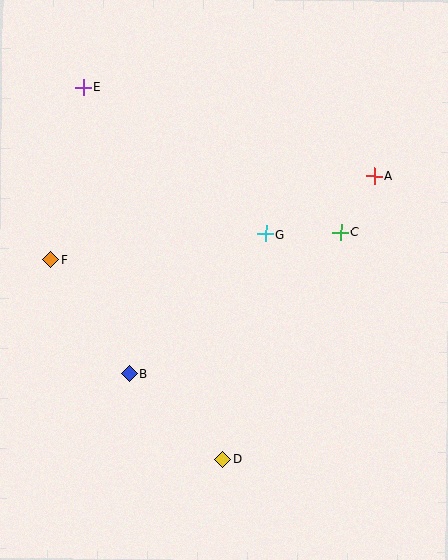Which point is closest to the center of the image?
Point G at (266, 234) is closest to the center.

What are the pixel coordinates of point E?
Point E is at (83, 87).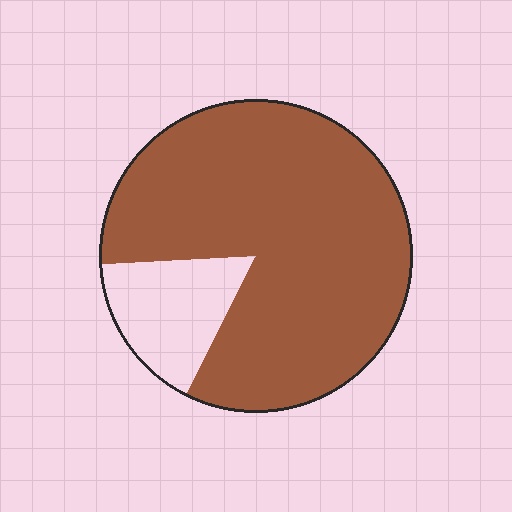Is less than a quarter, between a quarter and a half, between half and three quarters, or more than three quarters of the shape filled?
More than three quarters.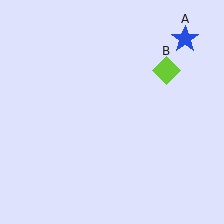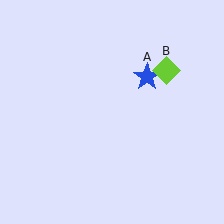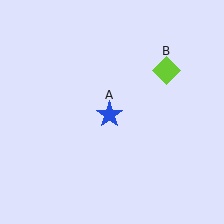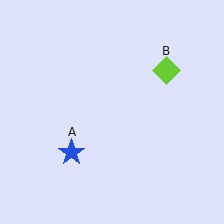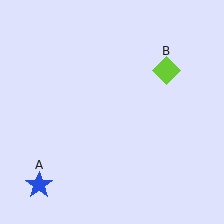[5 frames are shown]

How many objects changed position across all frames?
1 object changed position: blue star (object A).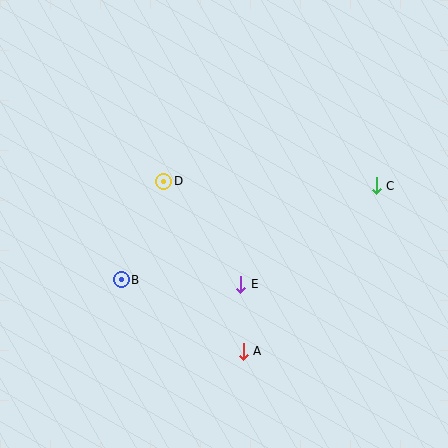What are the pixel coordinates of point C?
Point C is at (376, 186).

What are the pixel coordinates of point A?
Point A is at (243, 351).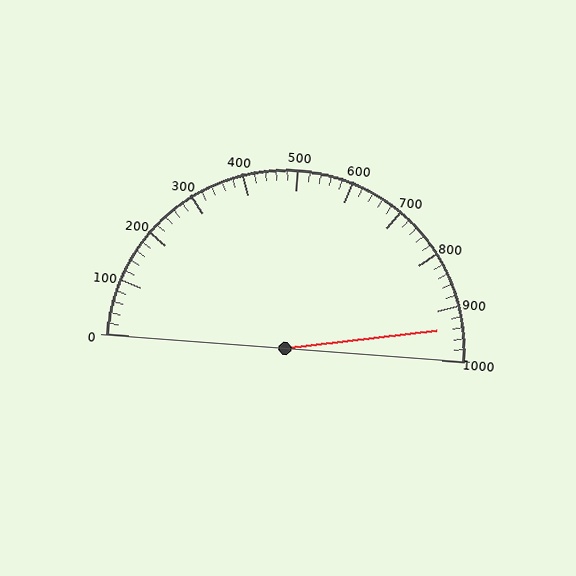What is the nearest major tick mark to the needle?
The nearest major tick mark is 900.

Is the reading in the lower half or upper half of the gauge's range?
The reading is in the upper half of the range (0 to 1000).